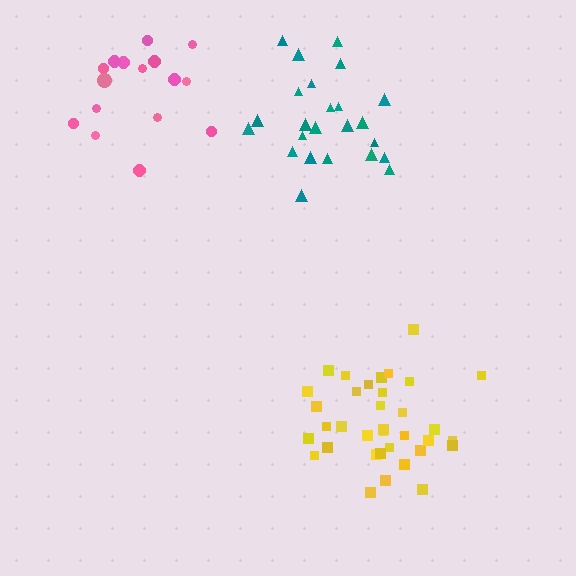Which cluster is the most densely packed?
Yellow.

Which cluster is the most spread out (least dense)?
Pink.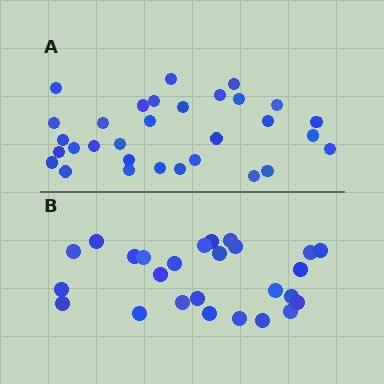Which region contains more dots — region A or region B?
Region A (the top region) has more dots.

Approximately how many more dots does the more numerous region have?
Region A has about 5 more dots than region B.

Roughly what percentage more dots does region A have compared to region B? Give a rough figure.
About 20% more.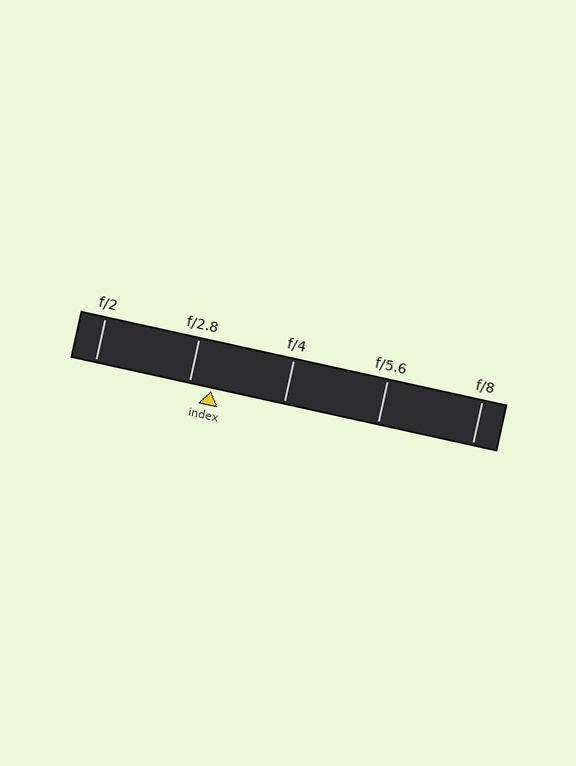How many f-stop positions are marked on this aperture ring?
There are 5 f-stop positions marked.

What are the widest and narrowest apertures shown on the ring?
The widest aperture shown is f/2 and the narrowest is f/8.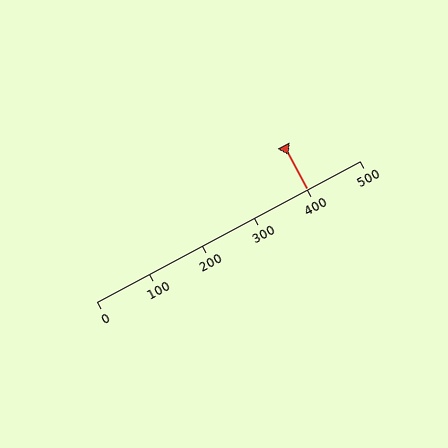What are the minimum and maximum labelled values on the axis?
The axis runs from 0 to 500.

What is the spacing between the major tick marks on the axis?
The major ticks are spaced 100 apart.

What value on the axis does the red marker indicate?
The marker indicates approximately 400.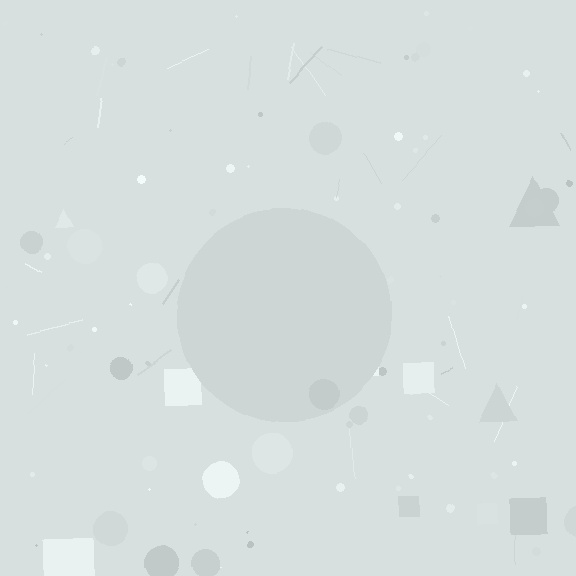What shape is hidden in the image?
A circle is hidden in the image.